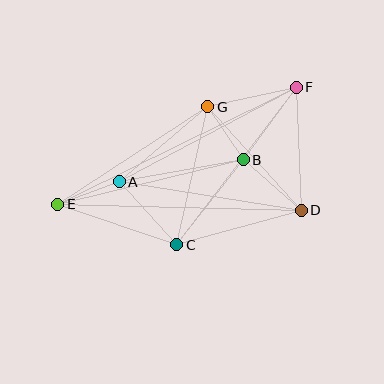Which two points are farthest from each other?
Points E and F are farthest from each other.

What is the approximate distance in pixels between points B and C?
The distance between B and C is approximately 108 pixels.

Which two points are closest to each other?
Points B and G are closest to each other.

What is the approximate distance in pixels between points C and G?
The distance between C and G is approximately 141 pixels.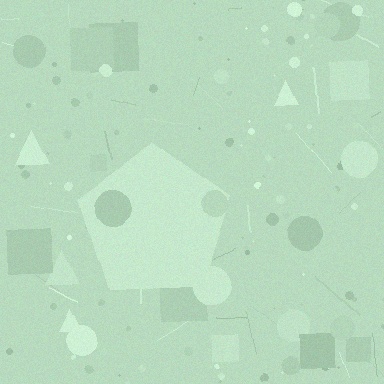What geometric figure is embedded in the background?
A pentagon is embedded in the background.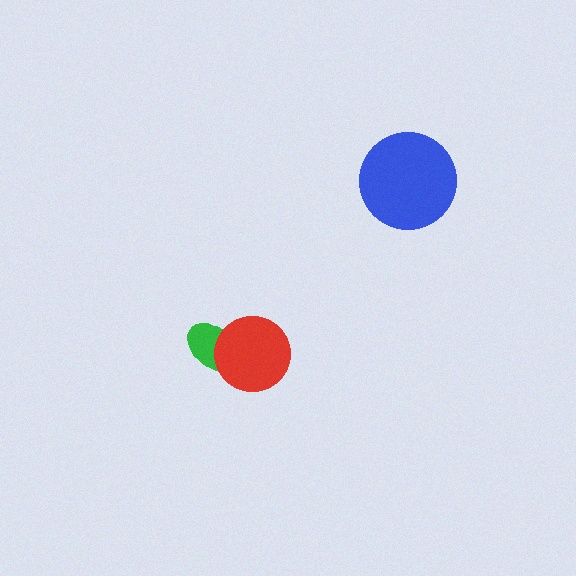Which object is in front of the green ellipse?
The red circle is in front of the green ellipse.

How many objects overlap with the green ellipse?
1 object overlaps with the green ellipse.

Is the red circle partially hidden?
No, no other shape covers it.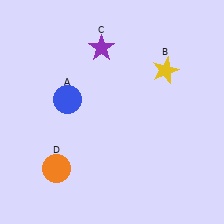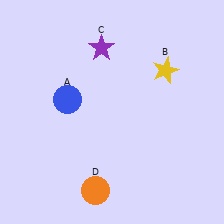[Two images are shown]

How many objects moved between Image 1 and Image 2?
1 object moved between the two images.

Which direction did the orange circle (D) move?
The orange circle (D) moved right.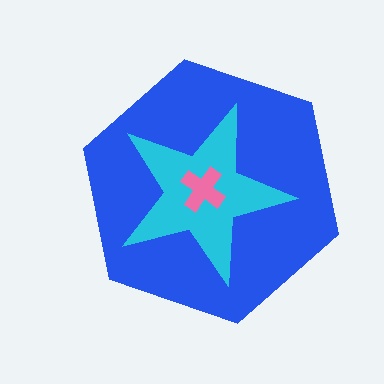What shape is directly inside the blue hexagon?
The cyan star.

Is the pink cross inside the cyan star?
Yes.